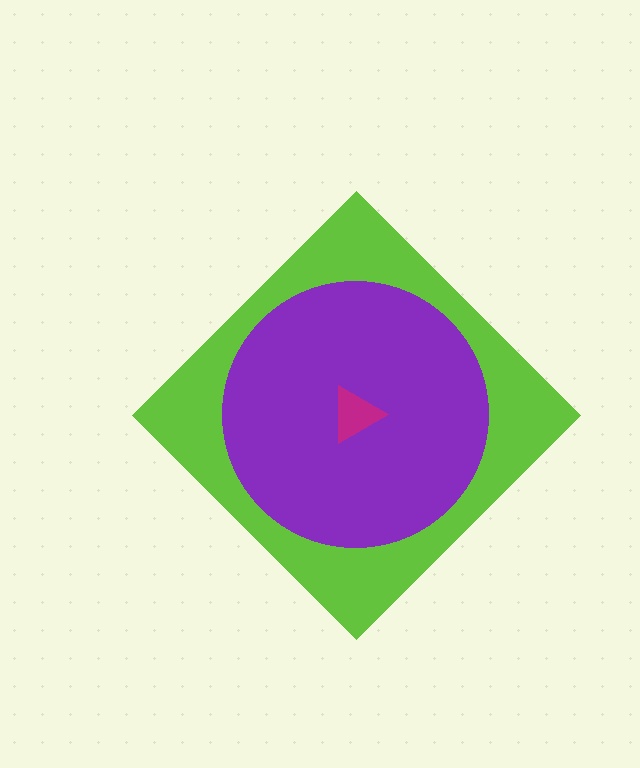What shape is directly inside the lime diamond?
The purple circle.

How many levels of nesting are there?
3.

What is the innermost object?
The magenta triangle.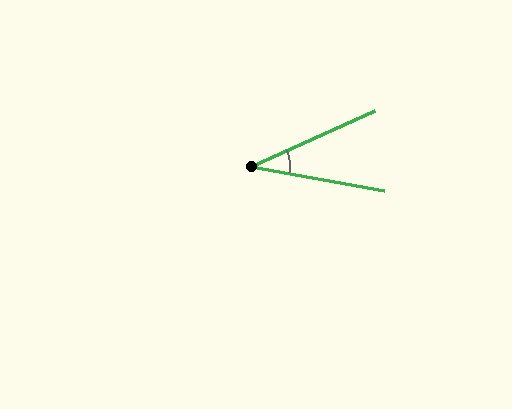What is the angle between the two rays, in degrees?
Approximately 34 degrees.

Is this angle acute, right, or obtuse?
It is acute.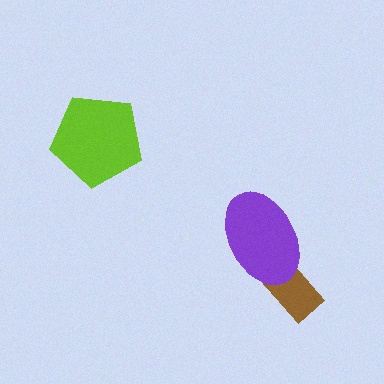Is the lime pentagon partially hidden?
No, no other shape covers it.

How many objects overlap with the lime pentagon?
0 objects overlap with the lime pentagon.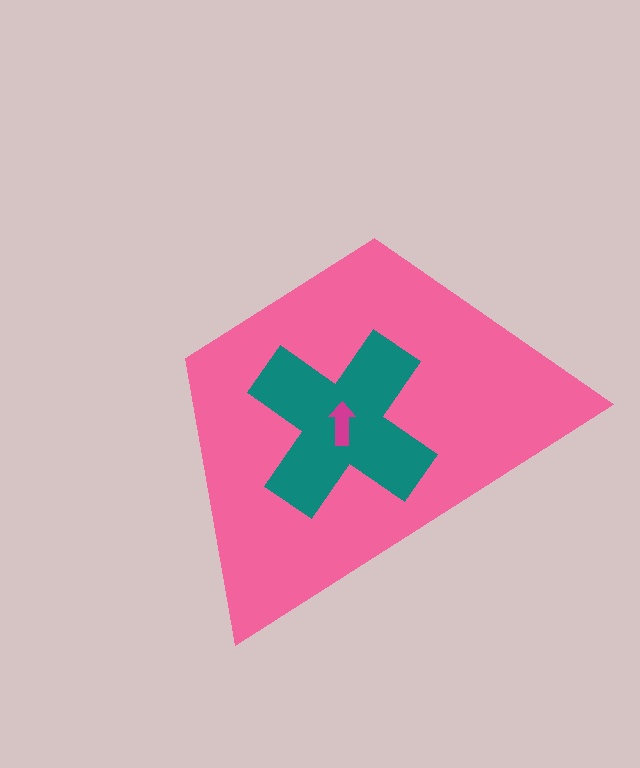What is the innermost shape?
The magenta arrow.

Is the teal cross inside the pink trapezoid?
Yes.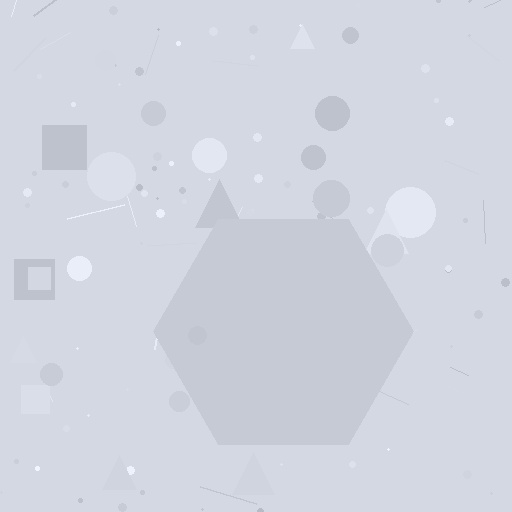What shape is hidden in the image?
A hexagon is hidden in the image.